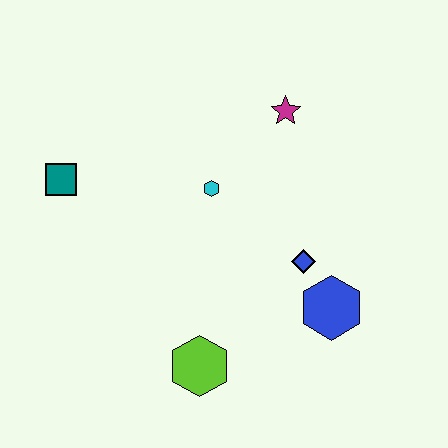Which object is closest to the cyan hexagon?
The magenta star is closest to the cyan hexagon.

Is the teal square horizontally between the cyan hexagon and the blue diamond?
No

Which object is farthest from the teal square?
The blue hexagon is farthest from the teal square.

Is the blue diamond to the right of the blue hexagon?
No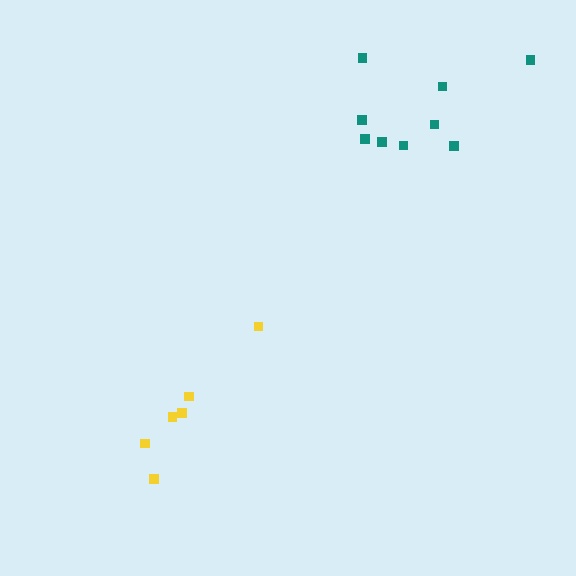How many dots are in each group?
Group 1: 6 dots, Group 2: 9 dots (15 total).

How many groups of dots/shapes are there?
There are 2 groups.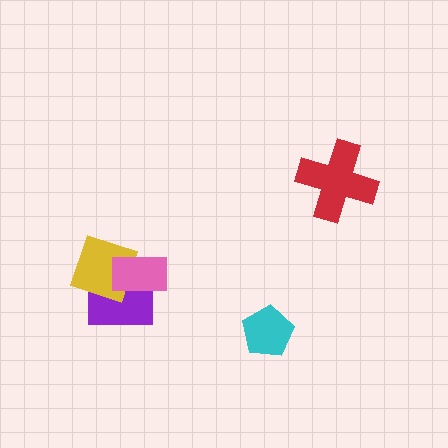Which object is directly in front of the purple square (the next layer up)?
The yellow square is directly in front of the purple square.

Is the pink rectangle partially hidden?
No, no other shape covers it.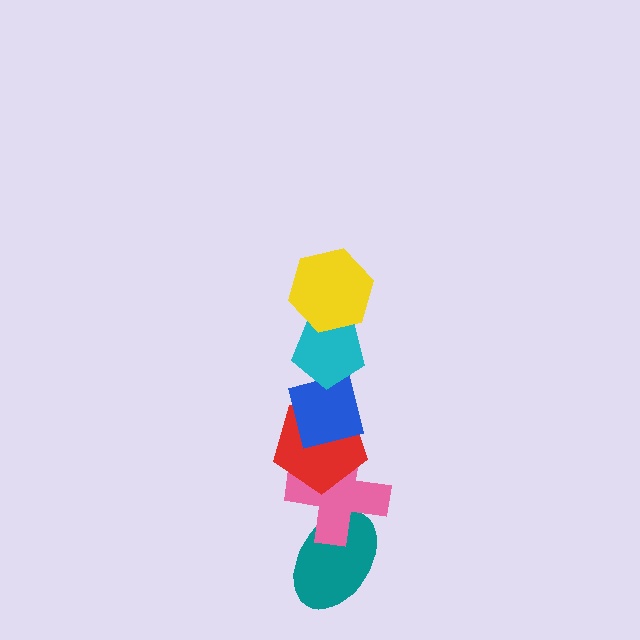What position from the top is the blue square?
The blue square is 3rd from the top.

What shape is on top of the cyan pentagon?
The yellow hexagon is on top of the cyan pentagon.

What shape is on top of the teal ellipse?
The pink cross is on top of the teal ellipse.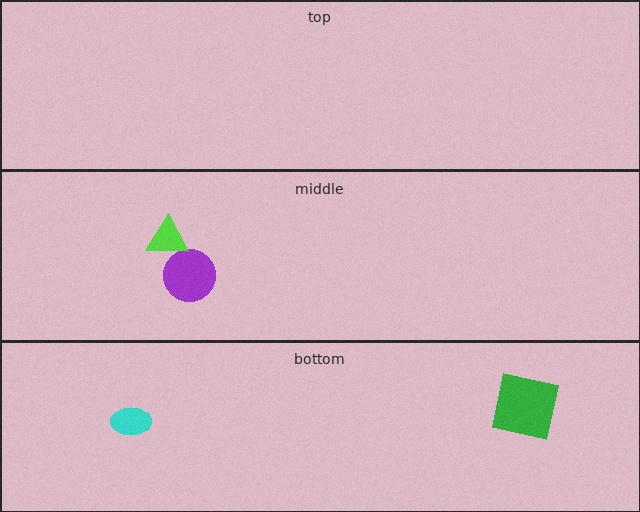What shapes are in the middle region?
The purple circle, the lime triangle.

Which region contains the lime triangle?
The middle region.